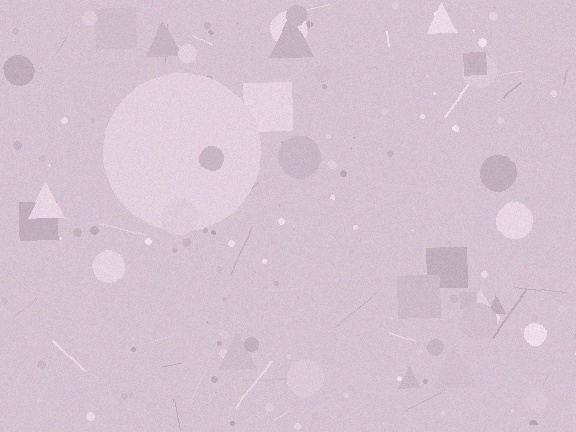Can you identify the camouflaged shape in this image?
The camouflaged shape is a circle.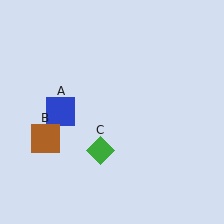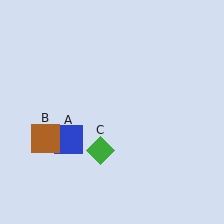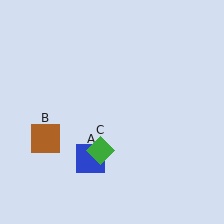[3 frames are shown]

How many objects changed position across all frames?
1 object changed position: blue square (object A).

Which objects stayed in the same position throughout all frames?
Brown square (object B) and green diamond (object C) remained stationary.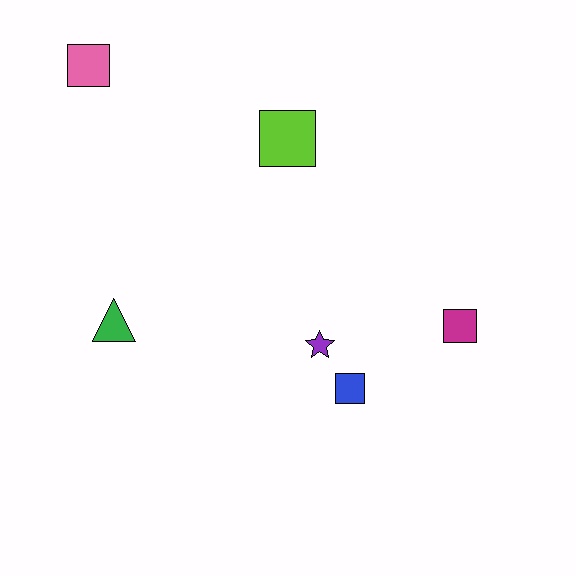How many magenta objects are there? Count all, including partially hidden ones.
There is 1 magenta object.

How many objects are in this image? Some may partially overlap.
There are 6 objects.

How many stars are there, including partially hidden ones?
There is 1 star.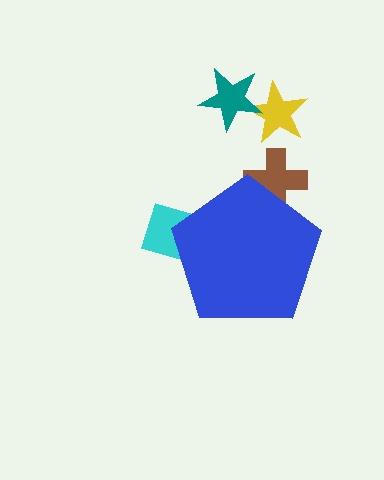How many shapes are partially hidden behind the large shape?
2 shapes are partially hidden.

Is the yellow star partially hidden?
No, the yellow star is fully visible.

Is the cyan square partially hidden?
Yes, the cyan square is partially hidden behind the blue pentagon.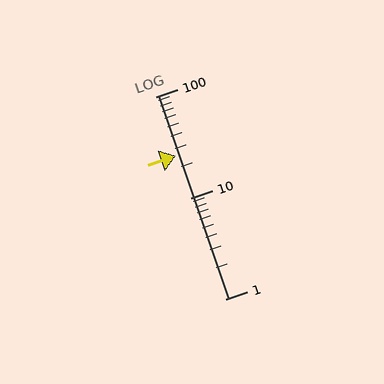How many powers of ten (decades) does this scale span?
The scale spans 2 decades, from 1 to 100.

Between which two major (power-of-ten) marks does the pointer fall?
The pointer is between 10 and 100.